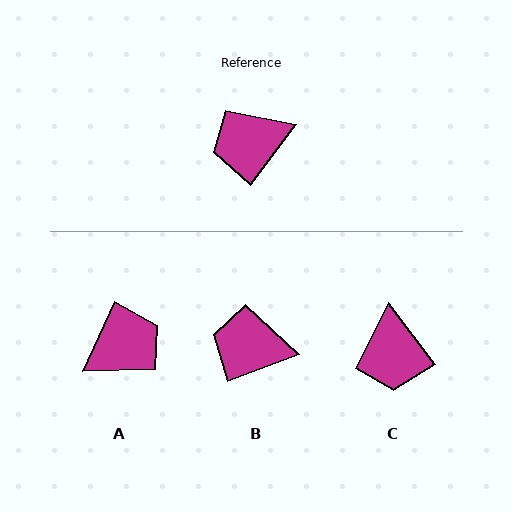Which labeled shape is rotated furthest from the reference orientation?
A, about 168 degrees away.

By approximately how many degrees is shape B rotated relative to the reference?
Approximately 31 degrees clockwise.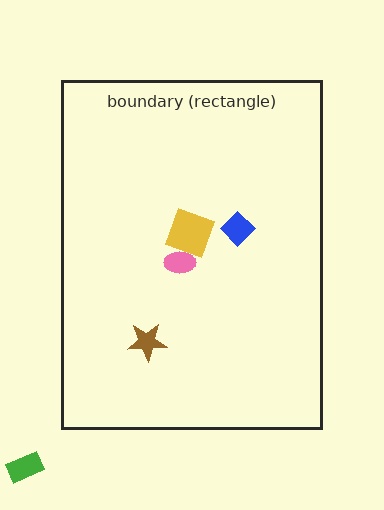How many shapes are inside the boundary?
4 inside, 1 outside.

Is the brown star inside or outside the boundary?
Inside.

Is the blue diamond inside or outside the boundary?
Inside.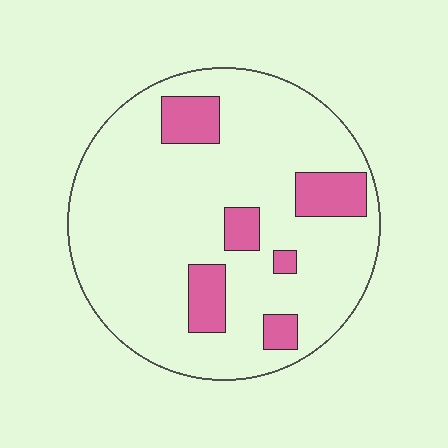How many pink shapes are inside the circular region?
6.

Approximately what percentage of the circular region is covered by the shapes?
Approximately 15%.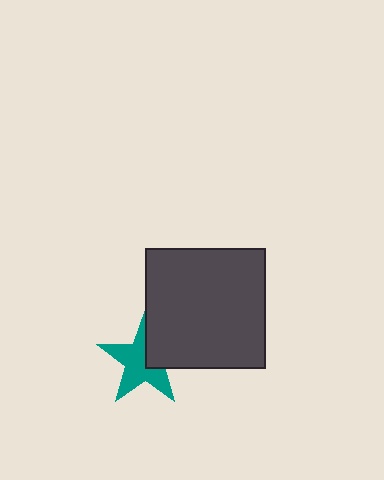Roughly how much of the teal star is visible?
Most of it is visible (roughly 66%).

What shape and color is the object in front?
The object in front is a dark gray square.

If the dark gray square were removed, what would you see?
You would see the complete teal star.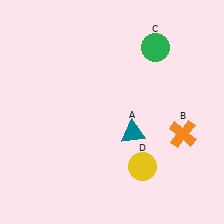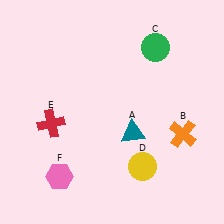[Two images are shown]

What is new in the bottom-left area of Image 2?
A pink hexagon (F) was added in the bottom-left area of Image 2.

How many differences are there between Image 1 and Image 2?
There are 2 differences between the two images.